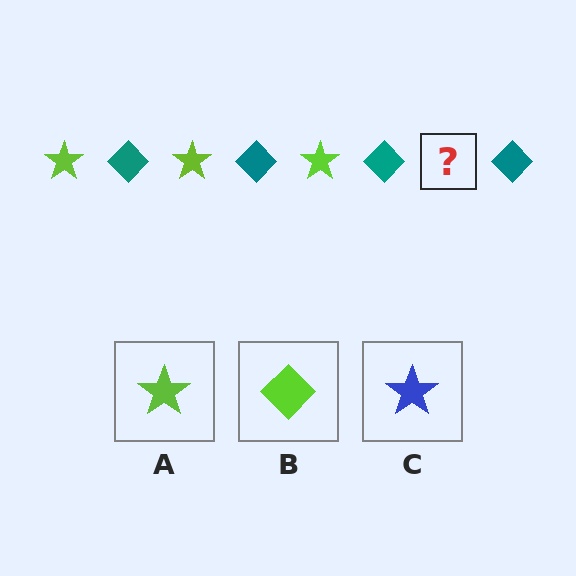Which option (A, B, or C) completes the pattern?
A.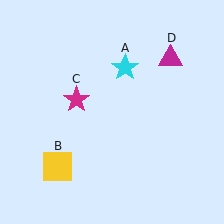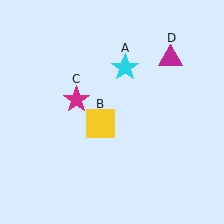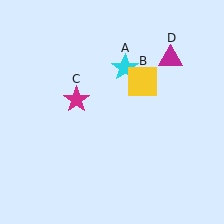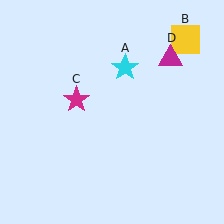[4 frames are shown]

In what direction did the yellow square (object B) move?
The yellow square (object B) moved up and to the right.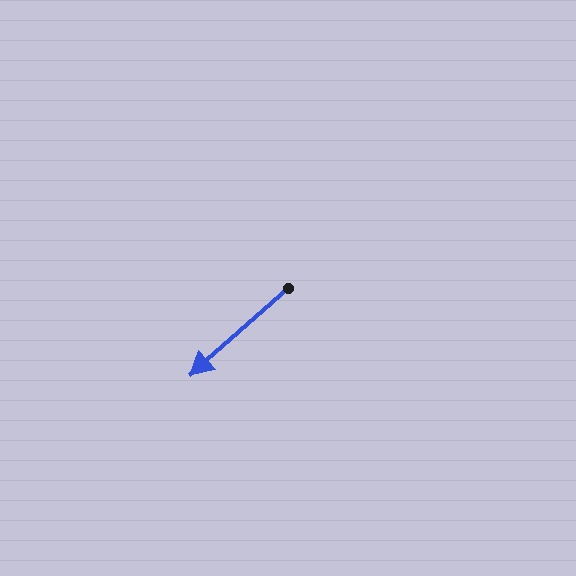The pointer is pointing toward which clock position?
Roughly 8 o'clock.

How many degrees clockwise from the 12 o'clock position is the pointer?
Approximately 228 degrees.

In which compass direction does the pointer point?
Southwest.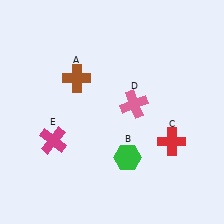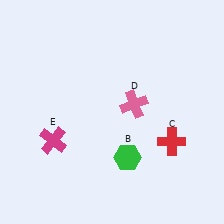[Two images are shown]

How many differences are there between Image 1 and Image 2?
There is 1 difference between the two images.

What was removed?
The brown cross (A) was removed in Image 2.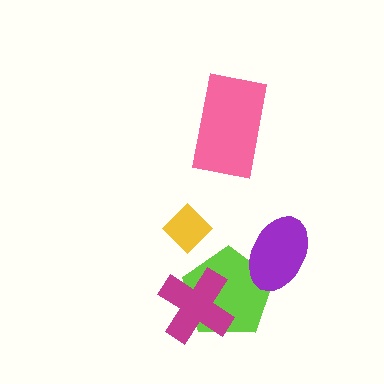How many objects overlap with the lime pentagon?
2 objects overlap with the lime pentagon.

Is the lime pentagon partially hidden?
Yes, it is partially covered by another shape.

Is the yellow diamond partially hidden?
No, no other shape covers it.